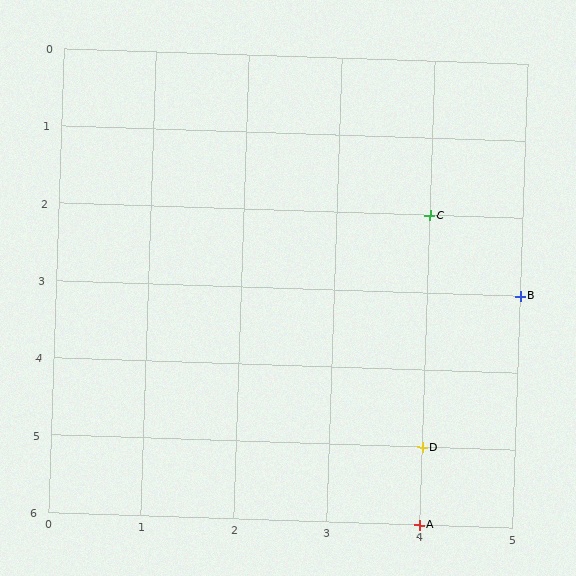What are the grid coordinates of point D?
Point D is at grid coordinates (4, 5).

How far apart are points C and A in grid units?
Points C and A are 4 rows apart.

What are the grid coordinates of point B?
Point B is at grid coordinates (5, 3).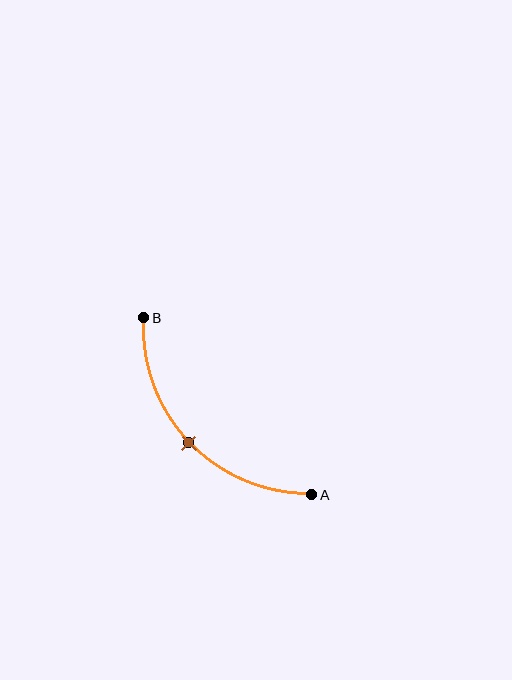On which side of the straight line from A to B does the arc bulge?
The arc bulges below and to the left of the straight line connecting A and B.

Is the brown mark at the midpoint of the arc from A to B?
Yes. The brown mark lies on the arc at equal arc-length from both A and B — it is the arc midpoint.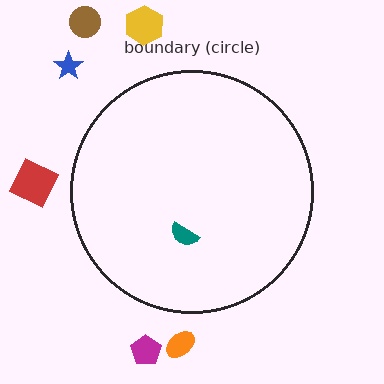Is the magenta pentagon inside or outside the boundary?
Outside.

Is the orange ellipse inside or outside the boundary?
Outside.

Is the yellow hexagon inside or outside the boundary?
Outside.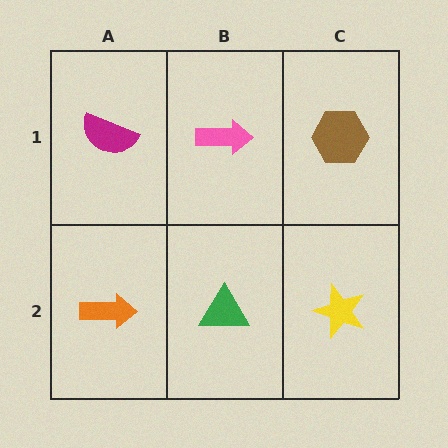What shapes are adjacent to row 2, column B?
A pink arrow (row 1, column B), an orange arrow (row 2, column A), a yellow star (row 2, column C).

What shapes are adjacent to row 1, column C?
A yellow star (row 2, column C), a pink arrow (row 1, column B).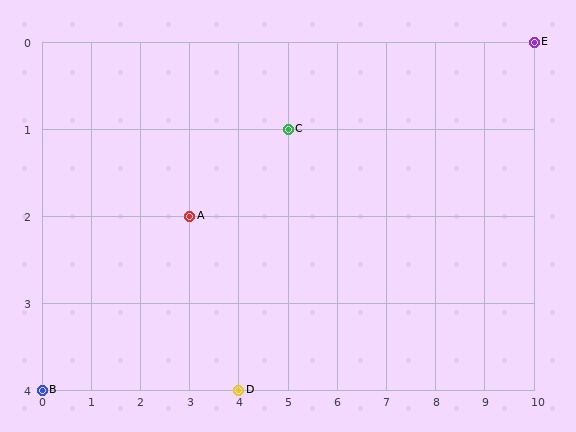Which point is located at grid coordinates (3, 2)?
Point A is at (3, 2).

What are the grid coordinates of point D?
Point D is at grid coordinates (4, 4).